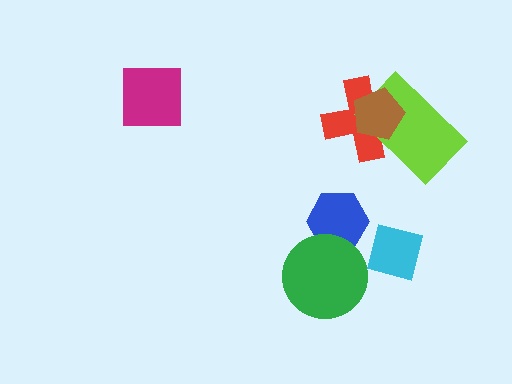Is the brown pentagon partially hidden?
No, no other shape covers it.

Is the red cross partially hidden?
Yes, it is partially covered by another shape.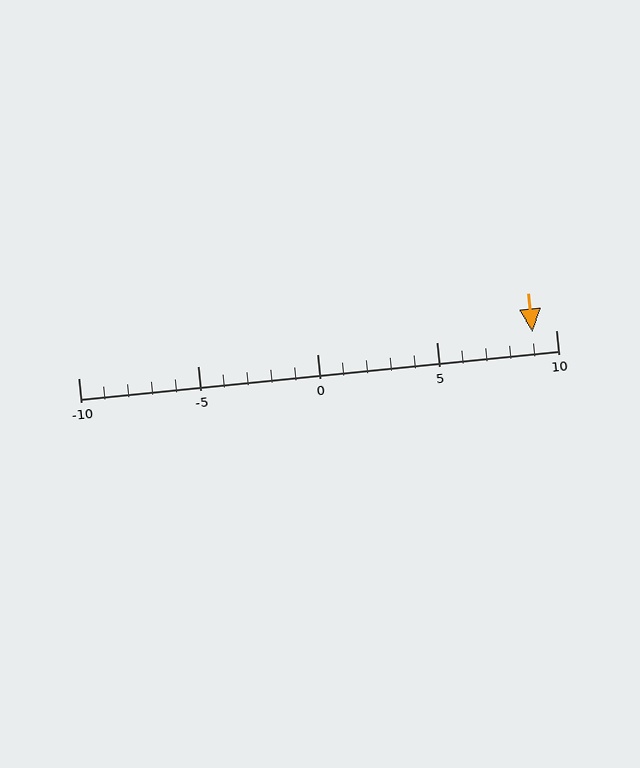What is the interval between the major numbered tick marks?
The major tick marks are spaced 5 units apart.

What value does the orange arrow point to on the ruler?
The orange arrow points to approximately 9.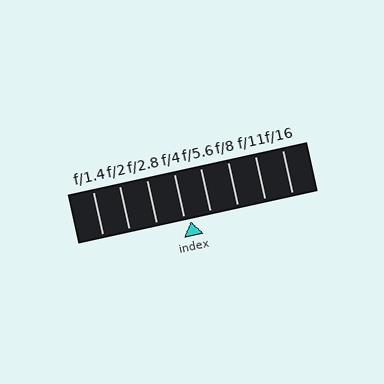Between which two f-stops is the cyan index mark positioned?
The index mark is between f/4 and f/5.6.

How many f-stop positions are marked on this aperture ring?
There are 8 f-stop positions marked.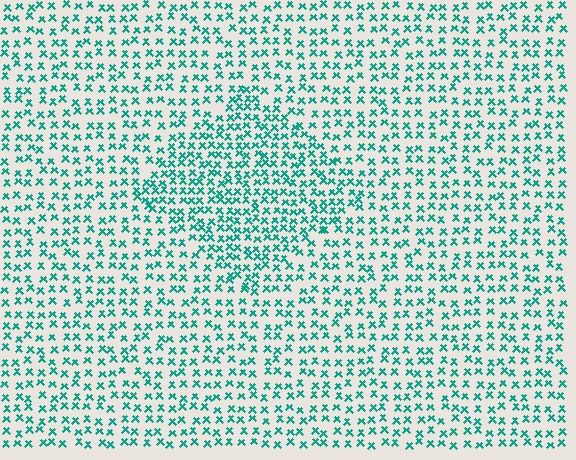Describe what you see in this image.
The image contains small teal elements arranged at two different densities. A diamond-shaped region is visible where the elements are more densely packed than the surrounding area.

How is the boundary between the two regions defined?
The boundary is defined by a change in element density (approximately 1.6x ratio). All elements are the same color, size, and shape.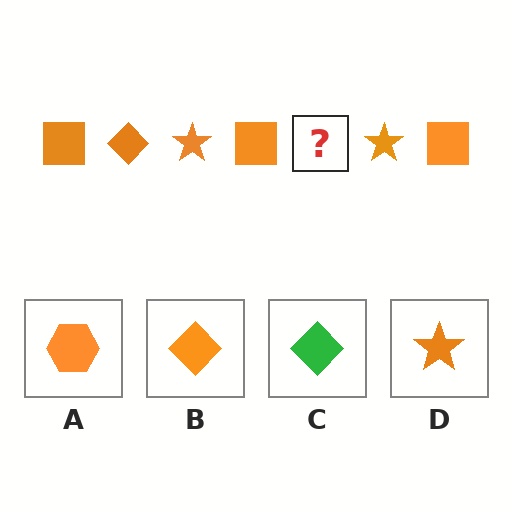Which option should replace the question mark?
Option B.